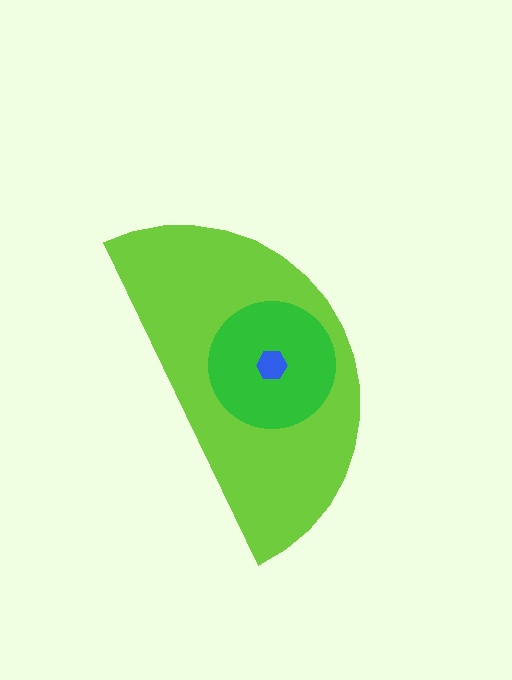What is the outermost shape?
The lime semicircle.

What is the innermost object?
The blue hexagon.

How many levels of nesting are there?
3.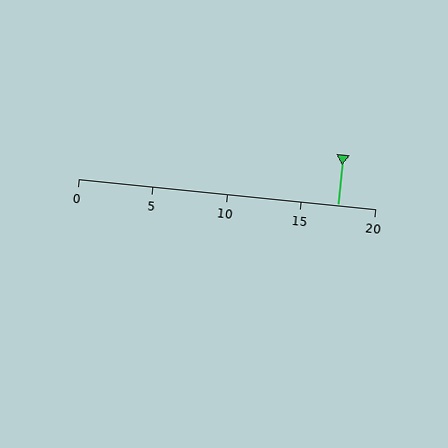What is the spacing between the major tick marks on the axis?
The major ticks are spaced 5 apart.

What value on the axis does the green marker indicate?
The marker indicates approximately 17.5.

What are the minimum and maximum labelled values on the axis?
The axis runs from 0 to 20.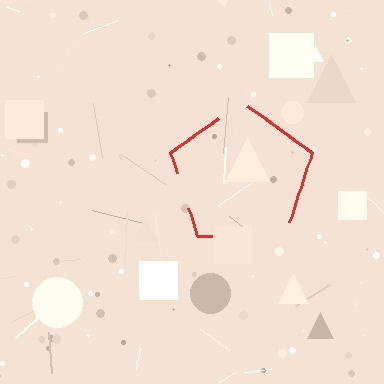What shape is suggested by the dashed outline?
The dashed outline suggests a pentagon.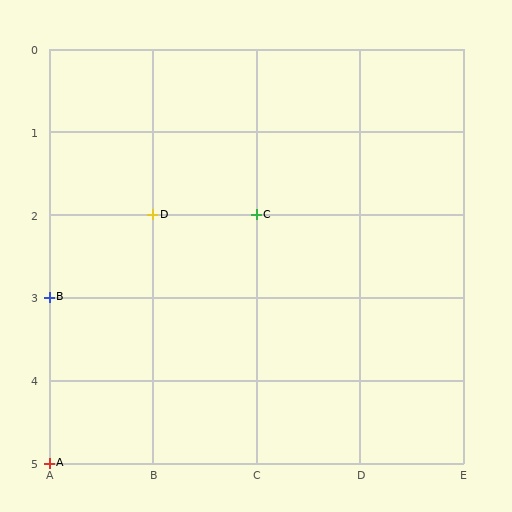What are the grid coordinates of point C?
Point C is at grid coordinates (C, 2).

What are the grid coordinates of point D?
Point D is at grid coordinates (B, 2).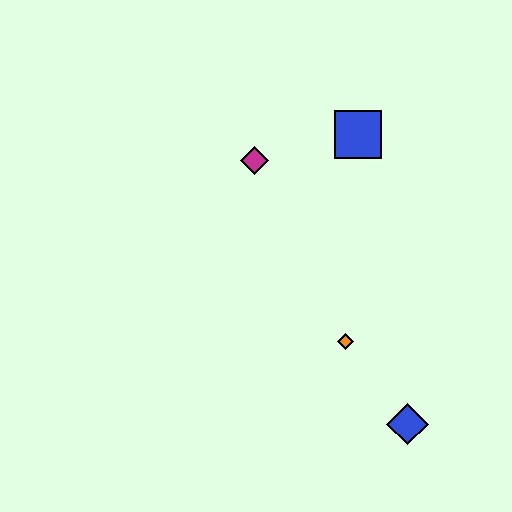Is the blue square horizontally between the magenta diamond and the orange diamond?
No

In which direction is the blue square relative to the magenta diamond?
The blue square is to the right of the magenta diamond.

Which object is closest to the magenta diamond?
The blue square is closest to the magenta diamond.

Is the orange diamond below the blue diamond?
No